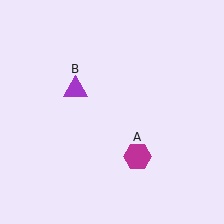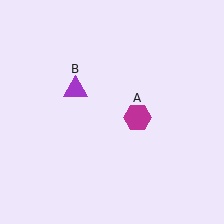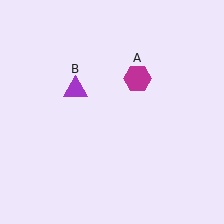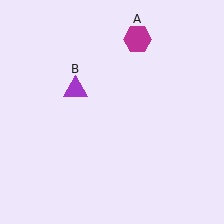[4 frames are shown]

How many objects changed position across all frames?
1 object changed position: magenta hexagon (object A).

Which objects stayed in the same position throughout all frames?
Purple triangle (object B) remained stationary.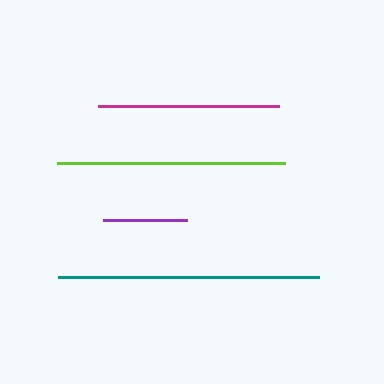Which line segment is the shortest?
The purple line is the shortest at approximately 84 pixels.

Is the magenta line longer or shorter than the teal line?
The teal line is longer than the magenta line.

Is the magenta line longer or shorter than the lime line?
The lime line is longer than the magenta line.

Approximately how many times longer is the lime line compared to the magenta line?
The lime line is approximately 1.3 times the length of the magenta line.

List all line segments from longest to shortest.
From longest to shortest: teal, lime, magenta, purple.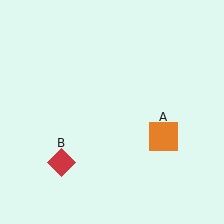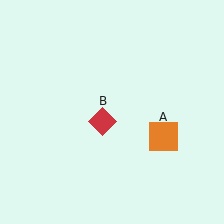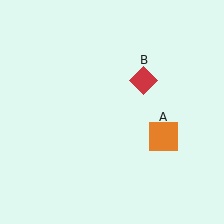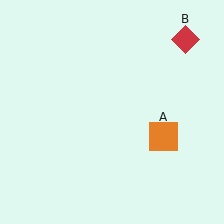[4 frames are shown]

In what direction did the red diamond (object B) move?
The red diamond (object B) moved up and to the right.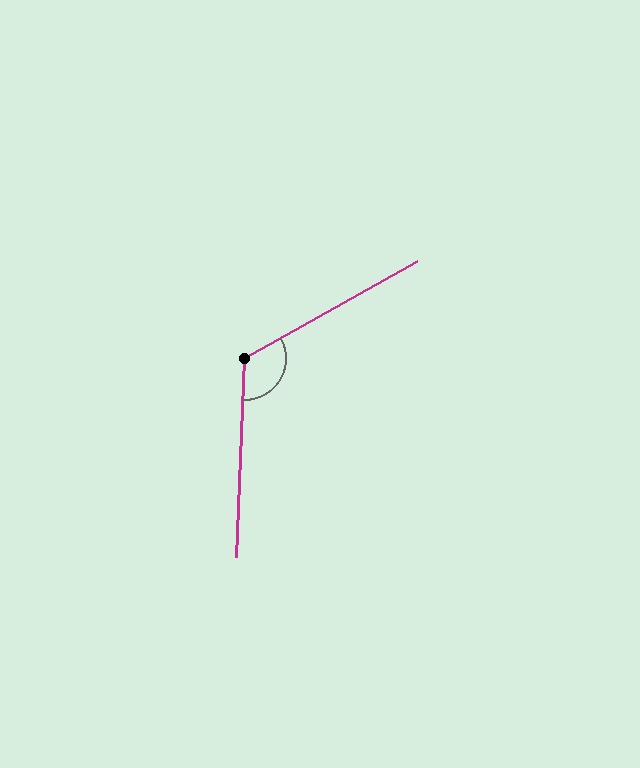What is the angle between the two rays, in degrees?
Approximately 122 degrees.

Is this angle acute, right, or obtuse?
It is obtuse.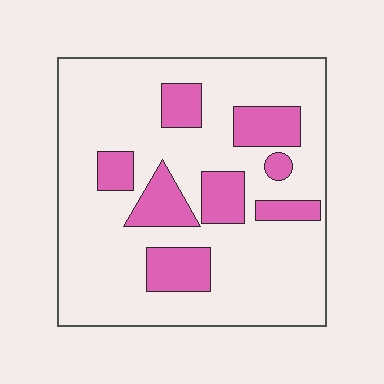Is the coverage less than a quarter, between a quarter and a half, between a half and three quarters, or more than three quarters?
Less than a quarter.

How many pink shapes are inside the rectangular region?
8.